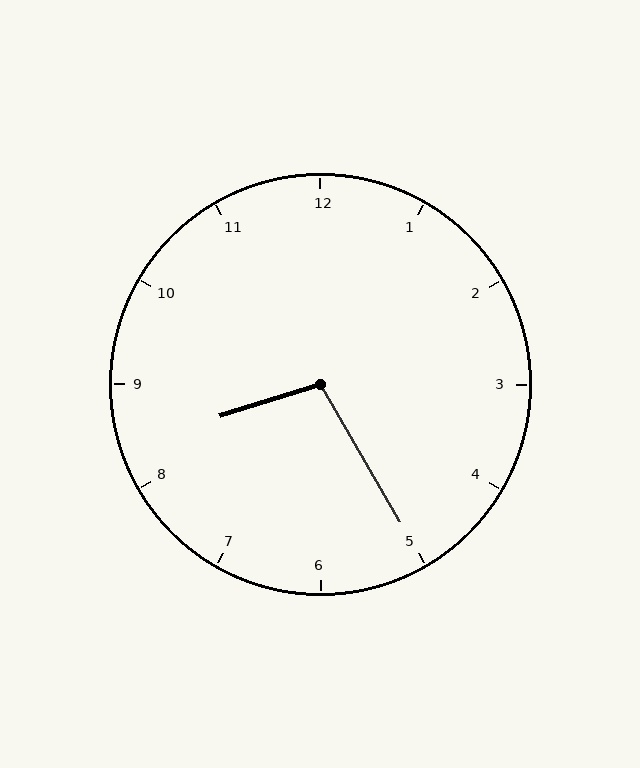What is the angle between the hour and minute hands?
Approximately 102 degrees.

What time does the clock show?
8:25.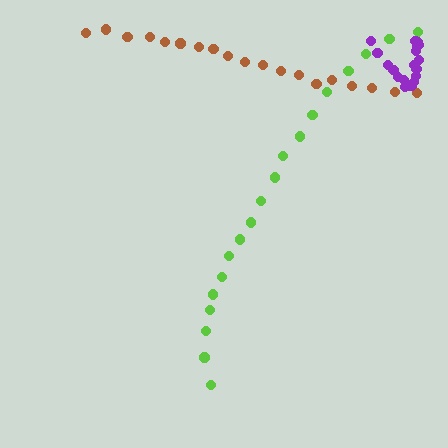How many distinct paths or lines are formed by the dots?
There are 3 distinct paths.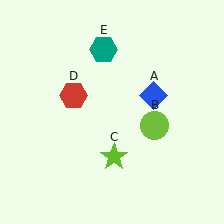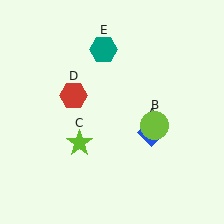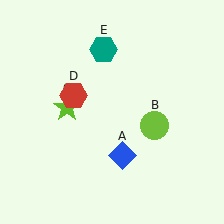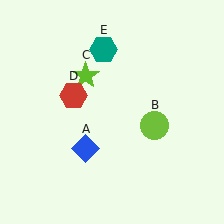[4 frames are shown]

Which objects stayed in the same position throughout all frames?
Lime circle (object B) and red hexagon (object D) and teal hexagon (object E) remained stationary.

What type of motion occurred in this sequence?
The blue diamond (object A), lime star (object C) rotated clockwise around the center of the scene.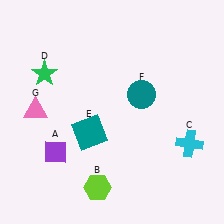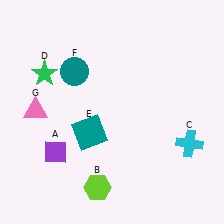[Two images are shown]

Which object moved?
The teal circle (F) moved left.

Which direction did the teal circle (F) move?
The teal circle (F) moved left.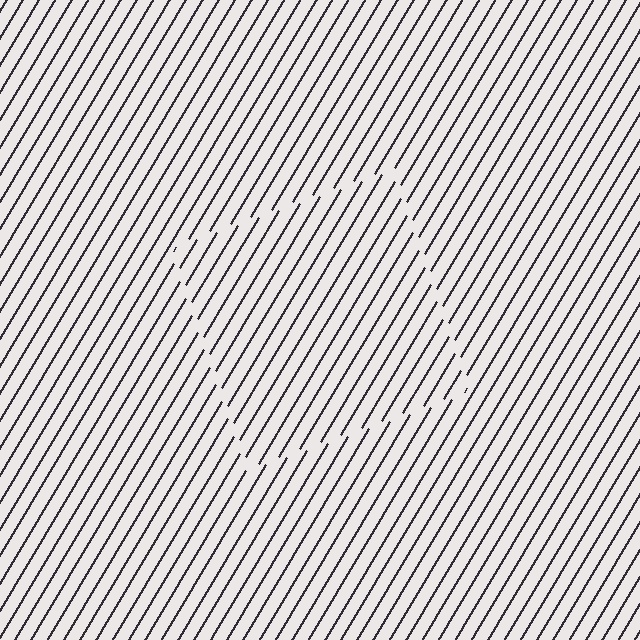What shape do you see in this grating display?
An illusory square. The interior of the shape contains the same grating, shifted by half a period — the contour is defined by the phase discontinuity where line-ends from the inner and outer gratings abut.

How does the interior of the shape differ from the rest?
The interior of the shape contains the same grating, shifted by half a period — the contour is defined by the phase discontinuity where line-ends from the inner and outer gratings abut.